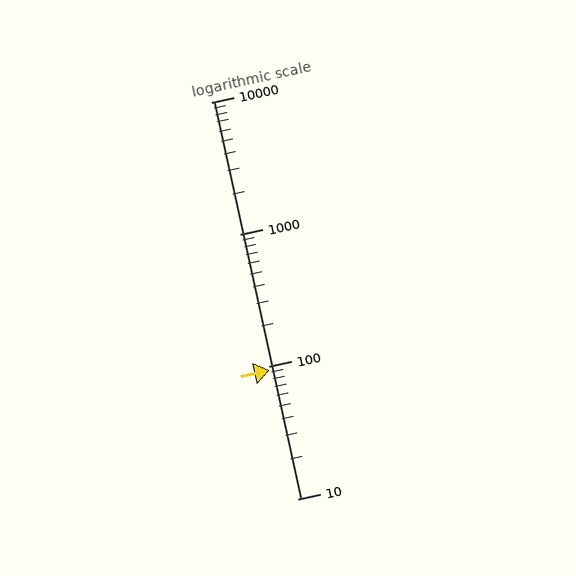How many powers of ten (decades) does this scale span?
The scale spans 3 decades, from 10 to 10000.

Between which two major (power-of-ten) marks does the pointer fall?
The pointer is between 10 and 100.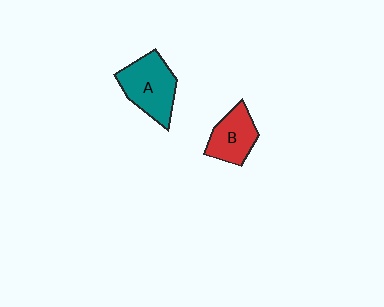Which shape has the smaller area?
Shape B (red).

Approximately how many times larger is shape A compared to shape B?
Approximately 1.4 times.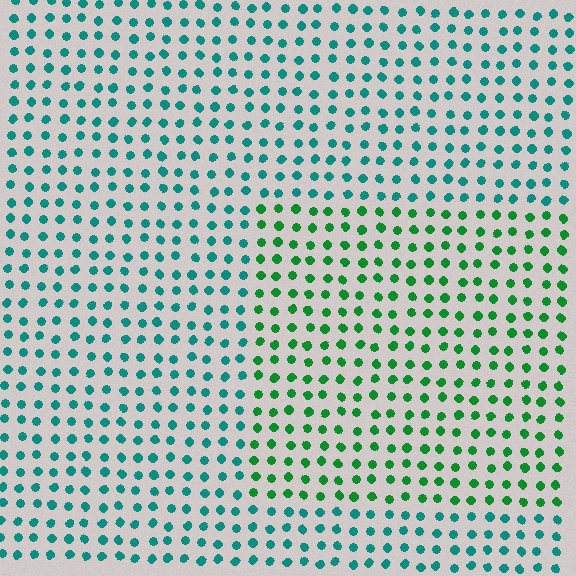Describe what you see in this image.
The image is filled with small teal elements in a uniform arrangement. A rectangle-shaped region is visible where the elements are tinted to a slightly different hue, forming a subtle color boundary.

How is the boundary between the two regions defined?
The boundary is defined purely by a slight shift in hue (about 41 degrees). Spacing, size, and orientation are identical on both sides.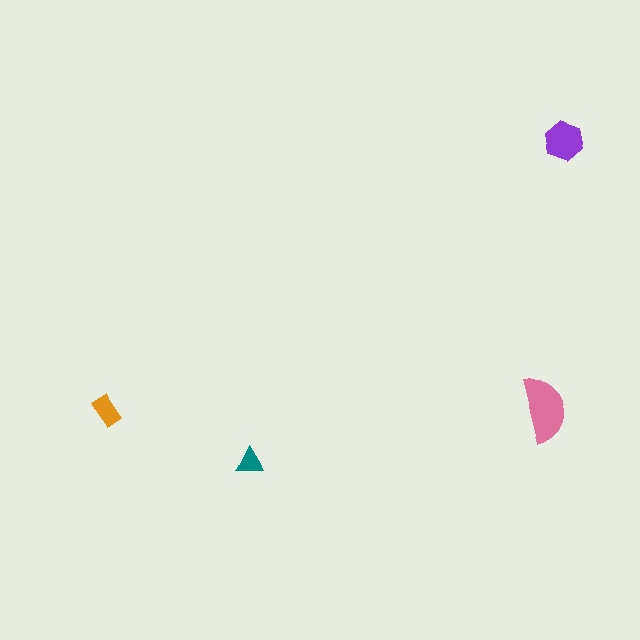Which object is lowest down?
The teal triangle is bottommost.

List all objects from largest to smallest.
The pink semicircle, the purple hexagon, the orange rectangle, the teal triangle.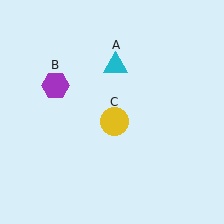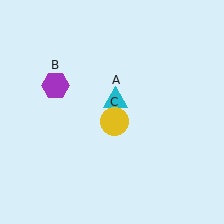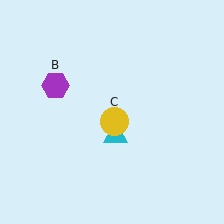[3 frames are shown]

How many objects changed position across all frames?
1 object changed position: cyan triangle (object A).